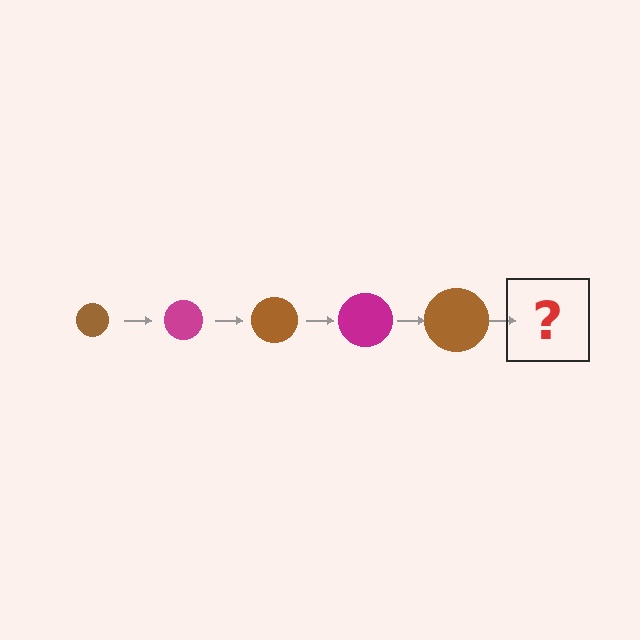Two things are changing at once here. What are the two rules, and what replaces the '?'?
The two rules are that the circle grows larger each step and the color cycles through brown and magenta. The '?' should be a magenta circle, larger than the previous one.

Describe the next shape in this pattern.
It should be a magenta circle, larger than the previous one.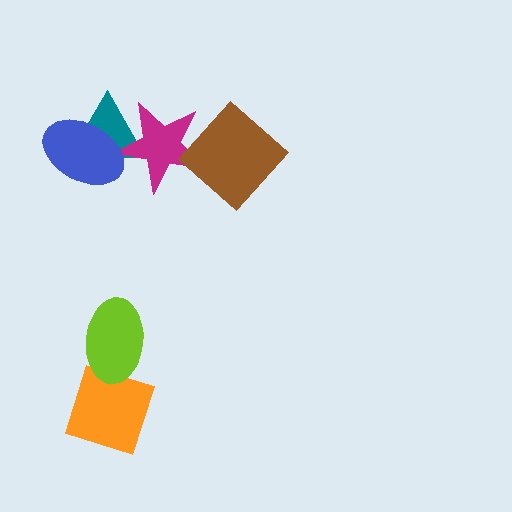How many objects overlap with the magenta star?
3 objects overlap with the magenta star.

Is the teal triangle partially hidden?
Yes, it is partially covered by another shape.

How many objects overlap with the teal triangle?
2 objects overlap with the teal triangle.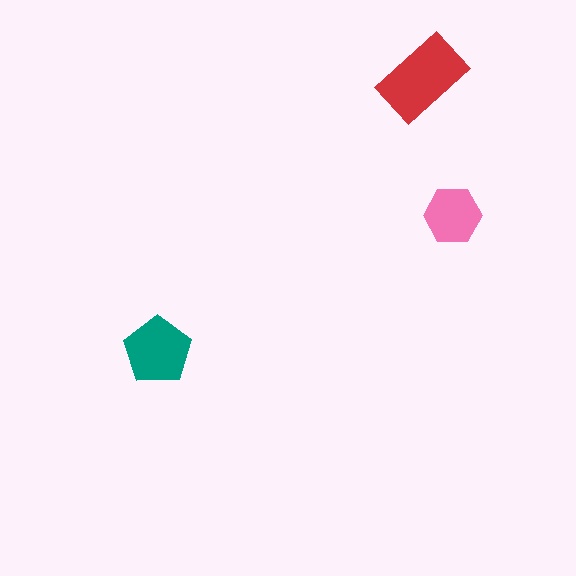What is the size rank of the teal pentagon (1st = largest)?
2nd.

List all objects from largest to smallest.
The red rectangle, the teal pentagon, the pink hexagon.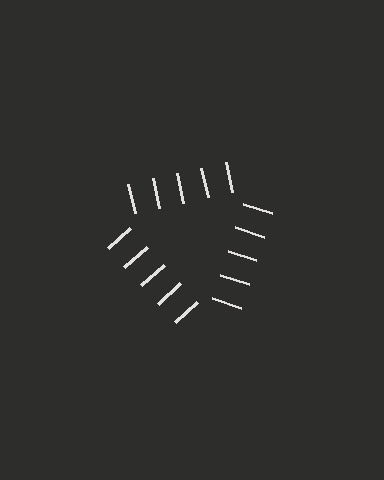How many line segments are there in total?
15 — 5 along each of the 3 edges.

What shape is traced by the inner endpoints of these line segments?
An illusory triangle — the line segments terminate on its edges but no continuous stroke is drawn.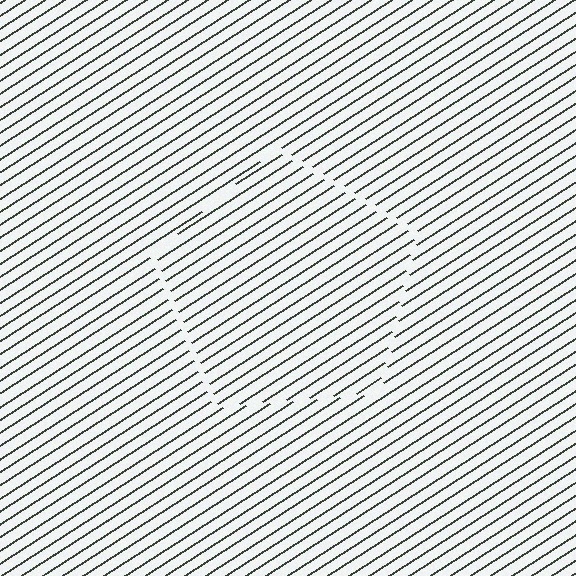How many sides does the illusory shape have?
5 sides — the line-ends trace a pentagon.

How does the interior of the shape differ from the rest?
The interior of the shape contains the same grating, shifted by half a period — the contour is defined by the phase discontinuity where line-ends from the inner and outer gratings abut.